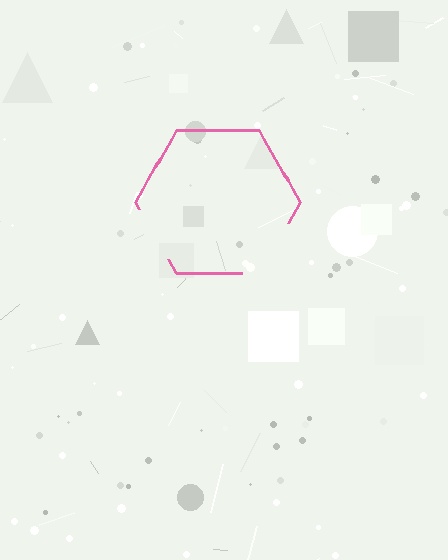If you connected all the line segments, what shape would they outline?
They would outline a hexagon.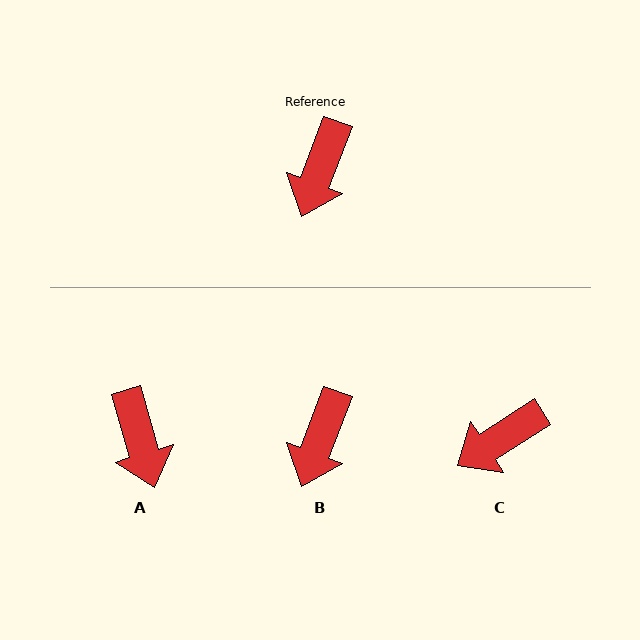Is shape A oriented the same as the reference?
No, it is off by about 38 degrees.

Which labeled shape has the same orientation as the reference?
B.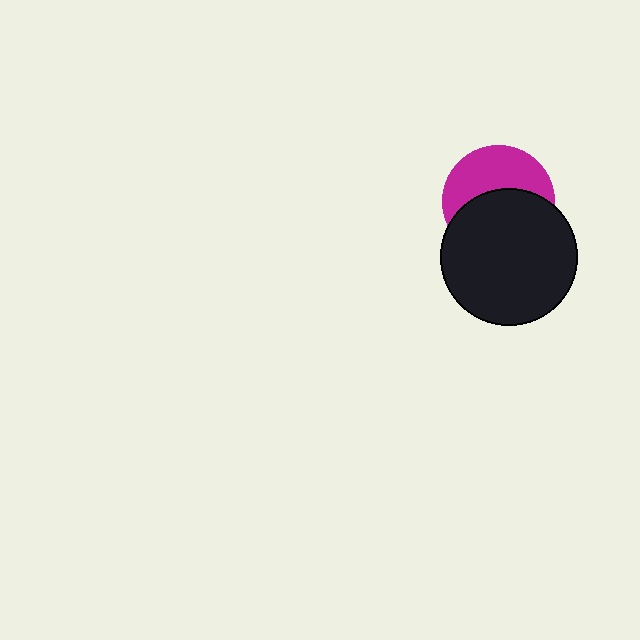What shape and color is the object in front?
The object in front is a black circle.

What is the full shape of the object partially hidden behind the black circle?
The partially hidden object is a magenta circle.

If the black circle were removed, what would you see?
You would see the complete magenta circle.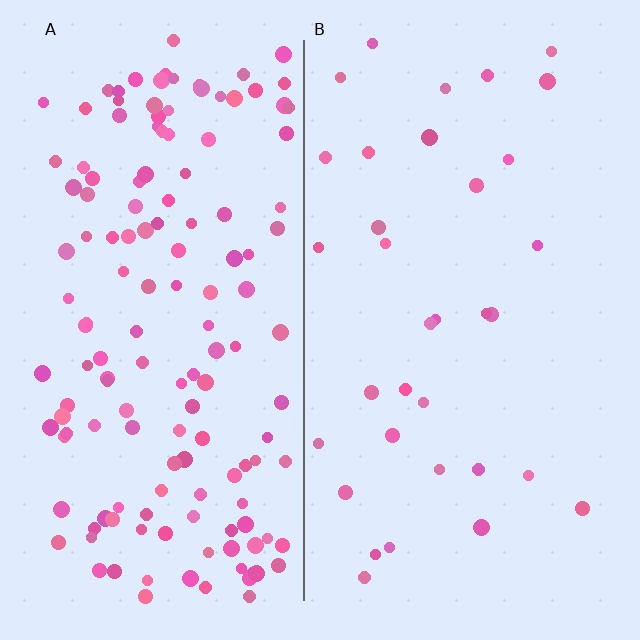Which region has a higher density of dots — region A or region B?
A (the left).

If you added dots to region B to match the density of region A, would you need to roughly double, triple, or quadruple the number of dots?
Approximately quadruple.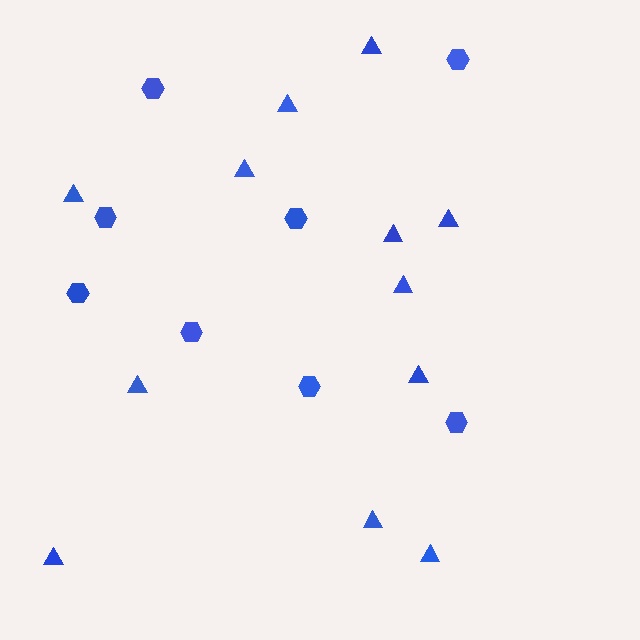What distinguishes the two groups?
There are 2 groups: one group of hexagons (8) and one group of triangles (12).